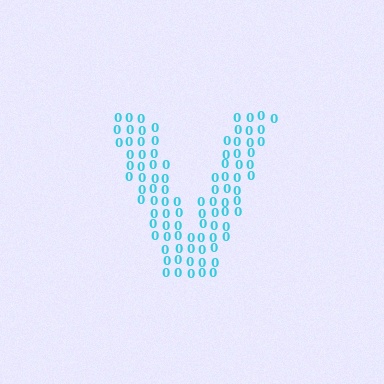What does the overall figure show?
The overall figure shows the letter V.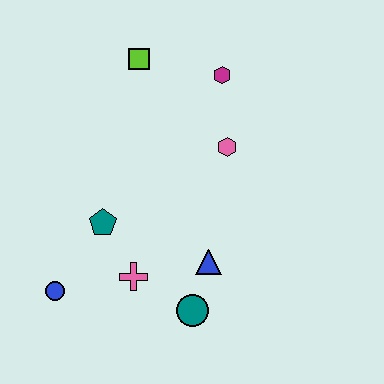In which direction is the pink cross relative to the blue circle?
The pink cross is to the right of the blue circle.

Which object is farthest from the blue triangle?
The lime square is farthest from the blue triangle.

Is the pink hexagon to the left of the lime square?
No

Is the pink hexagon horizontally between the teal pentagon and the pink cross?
No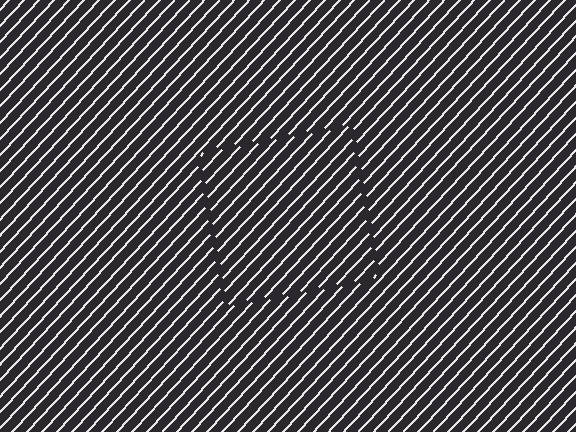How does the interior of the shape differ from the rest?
The interior of the shape contains the same grating, shifted by half a period — the contour is defined by the phase discontinuity where line-ends from the inner and outer gratings abut.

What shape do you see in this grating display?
An illusory square. The interior of the shape contains the same grating, shifted by half a period — the contour is defined by the phase discontinuity where line-ends from the inner and outer gratings abut.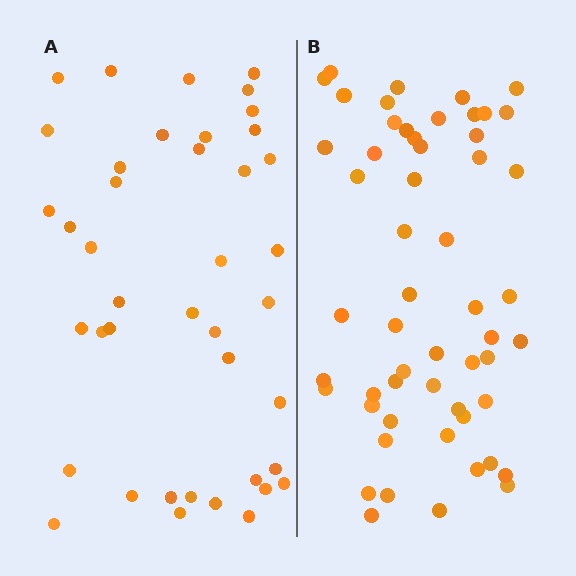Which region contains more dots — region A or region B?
Region B (the right region) has more dots.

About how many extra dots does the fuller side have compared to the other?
Region B has approximately 15 more dots than region A.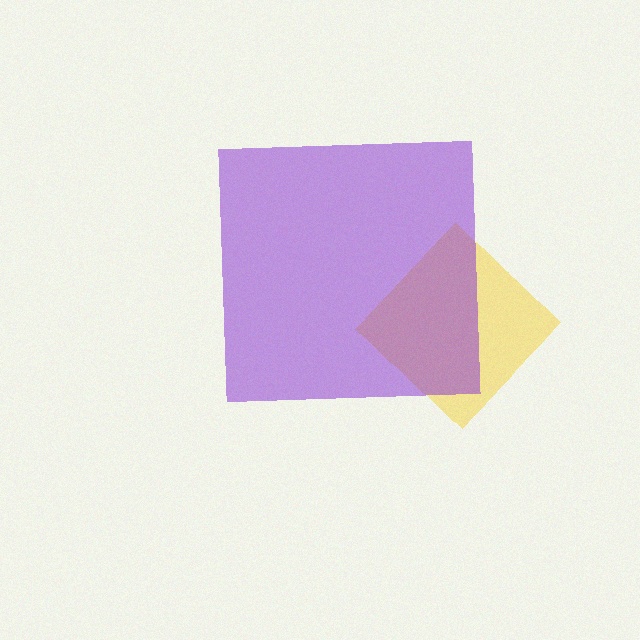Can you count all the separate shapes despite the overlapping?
Yes, there are 2 separate shapes.